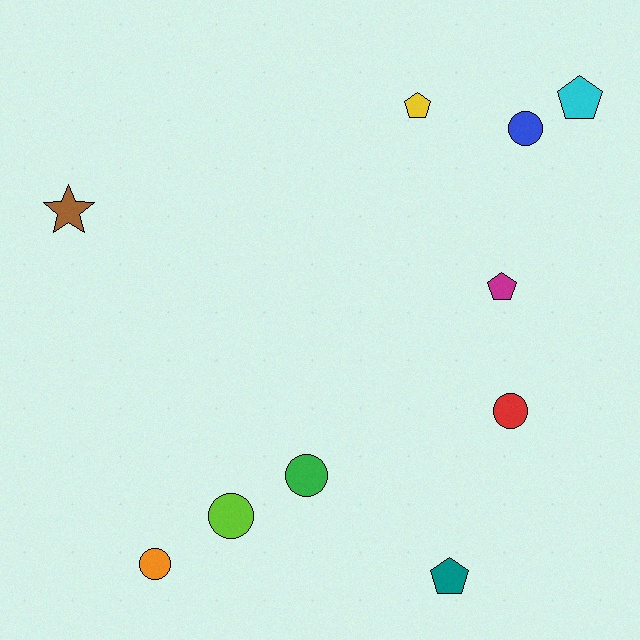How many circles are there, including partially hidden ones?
There are 5 circles.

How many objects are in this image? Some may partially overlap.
There are 10 objects.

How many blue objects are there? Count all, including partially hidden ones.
There is 1 blue object.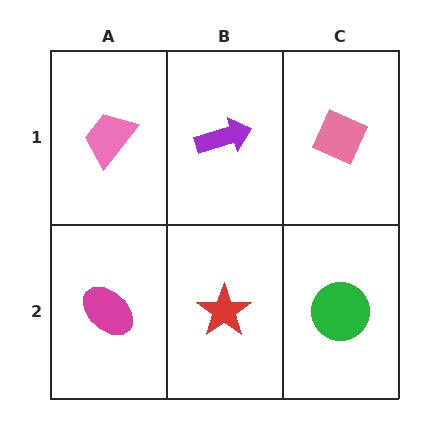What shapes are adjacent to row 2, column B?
A purple arrow (row 1, column B), a magenta ellipse (row 2, column A), a green circle (row 2, column C).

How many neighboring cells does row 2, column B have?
3.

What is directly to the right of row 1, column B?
A pink diamond.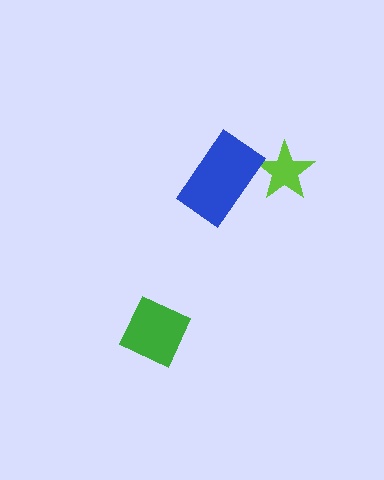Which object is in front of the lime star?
The blue rectangle is in front of the lime star.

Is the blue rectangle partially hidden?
No, no other shape covers it.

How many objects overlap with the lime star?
1 object overlaps with the lime star.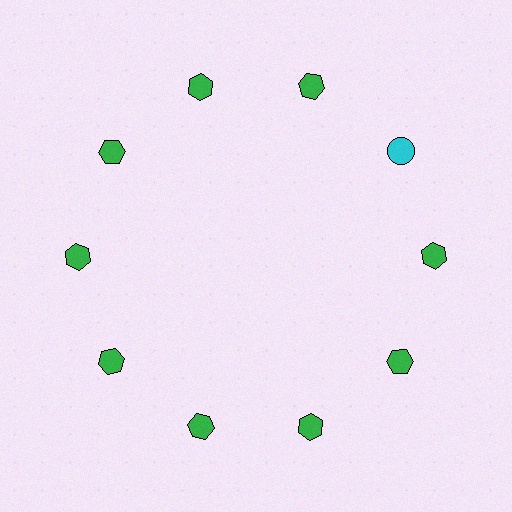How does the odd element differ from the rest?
It differs in both color (cyan instead of green) and shape (circle instead of hexagon).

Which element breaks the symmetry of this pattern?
The cyan circle at roughly the 2 o'clock position breaks the symmetry. All other shapes are green hexagons.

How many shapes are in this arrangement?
There are 10 shapes arranged in a ring pattern.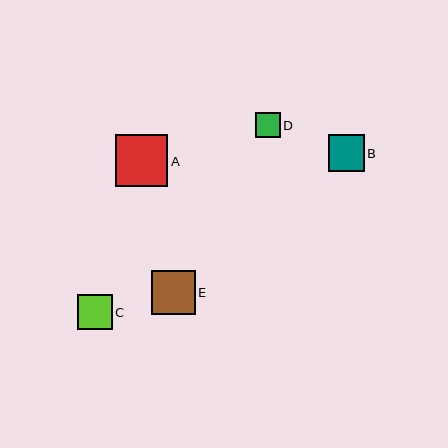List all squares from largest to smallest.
From largest to smallest: A, E, B, C, D.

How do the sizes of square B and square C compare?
Square B and square C are approximately the same size.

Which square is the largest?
Square A is the largest with a size of approximately 53 pixels.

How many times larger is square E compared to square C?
Square E is approximately 1.3 times the size of square C.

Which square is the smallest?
Square D is the smallest with a size of approximately 25 pixels.